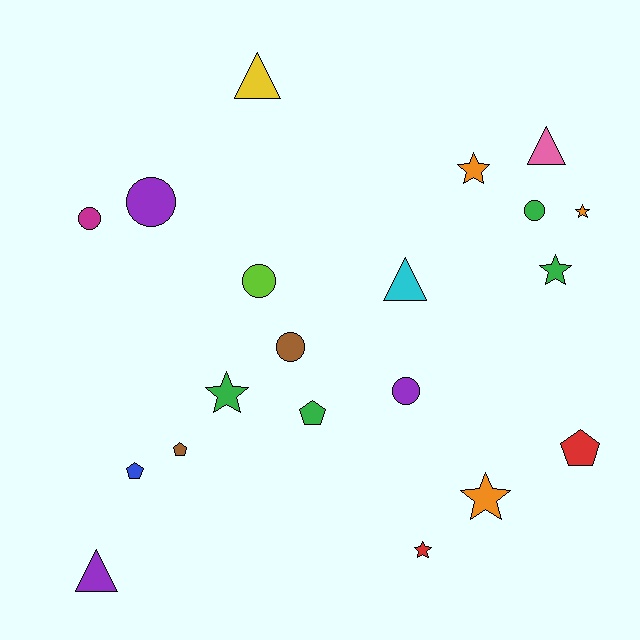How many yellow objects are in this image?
There is 1 yellow object.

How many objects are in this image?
There are 20 objects.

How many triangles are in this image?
There are 4 triangles.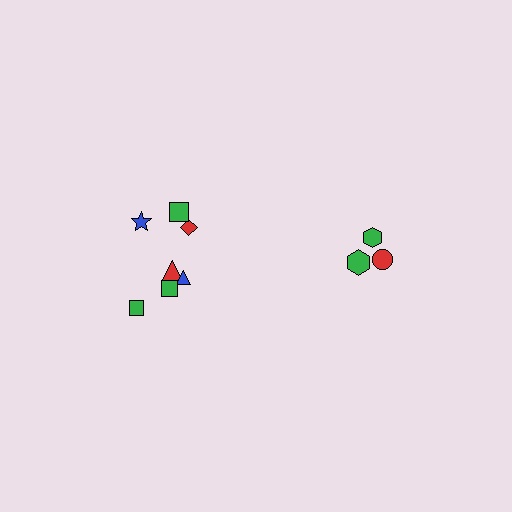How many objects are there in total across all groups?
There are 10 objects.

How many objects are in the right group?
There are 3 objects.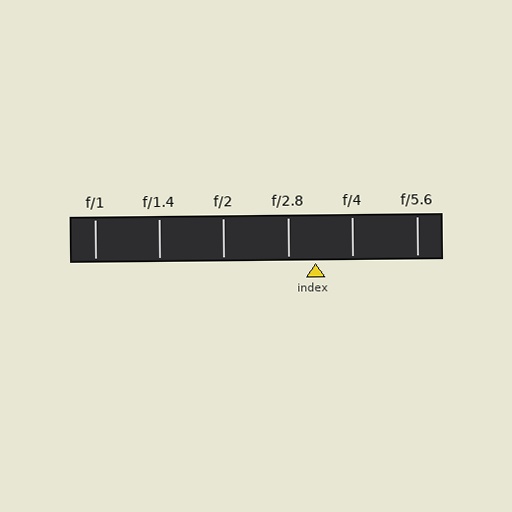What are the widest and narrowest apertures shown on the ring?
The widest aperture shown is f/1 and the narrowest is f/5.6.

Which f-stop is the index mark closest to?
The index mark is closest to f/2.8.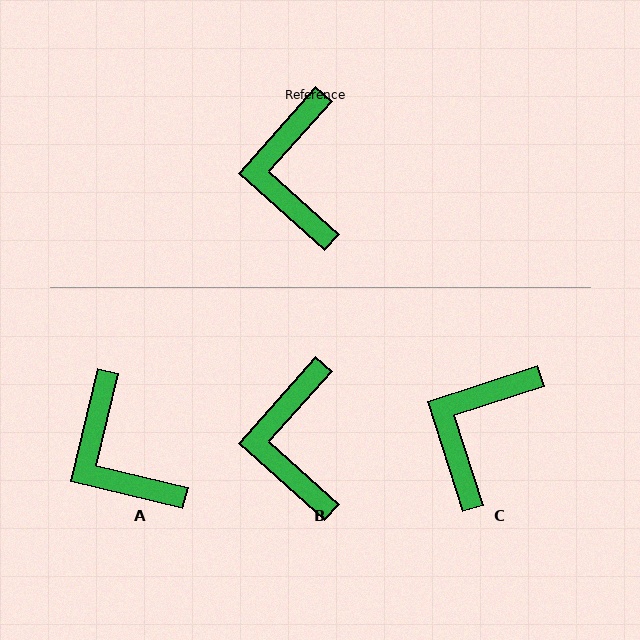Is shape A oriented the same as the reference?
No, it is off by about 28 degrees.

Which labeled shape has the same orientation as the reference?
B.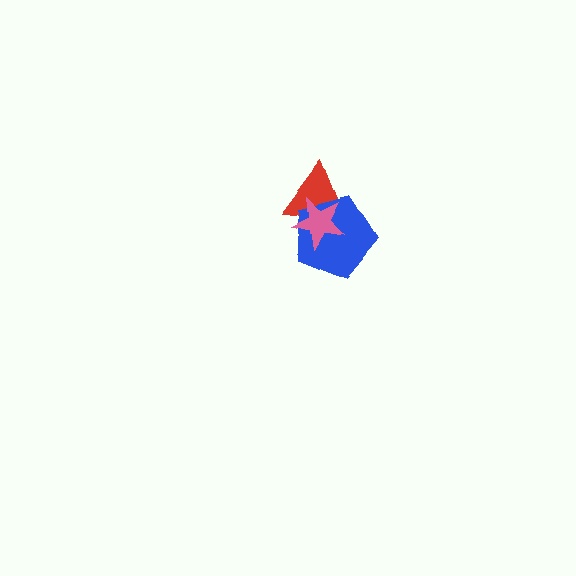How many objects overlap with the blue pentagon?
2 objects overlap with the blue pentagon.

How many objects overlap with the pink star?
2 objects overlap with the pink star.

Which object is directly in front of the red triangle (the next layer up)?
The blue pentagon is directly in front of the red triangle.